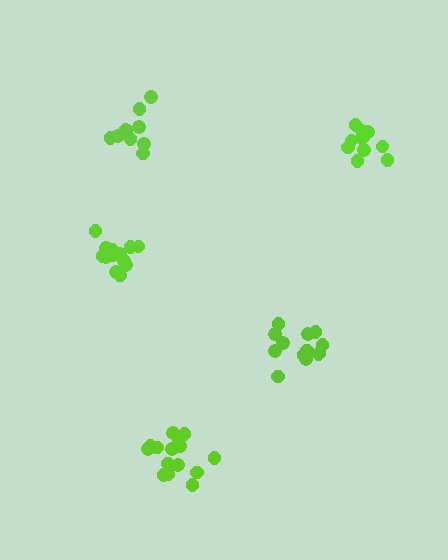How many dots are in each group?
Group 1: 16 dots, Group 2: 13 dots, Group 3: 13 dots, Group 4: 10 dots, Group 5: 11 dots (63 total).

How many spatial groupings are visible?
There are 5 spatial groupings.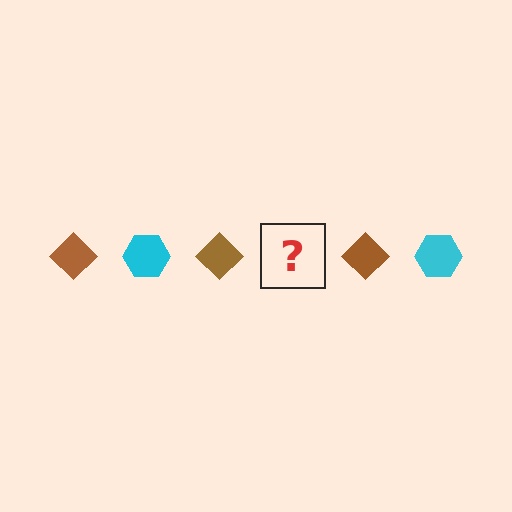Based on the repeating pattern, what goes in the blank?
The blank should be a cyan hexagon.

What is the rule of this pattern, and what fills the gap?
The rule is that the pattern alternates between brown diamond and cyan hexagon. The gap should be filled with a cyan hexagon.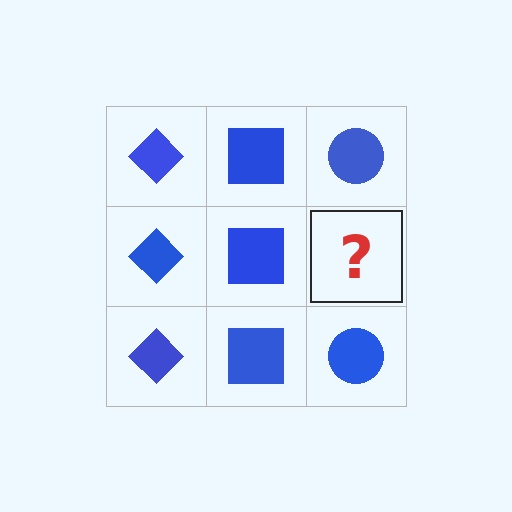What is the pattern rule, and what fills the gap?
The rule is that each column has a consistent shape. The gap should be filled with a blue circle.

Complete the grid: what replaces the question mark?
The question mark should be replaced with a blue circle.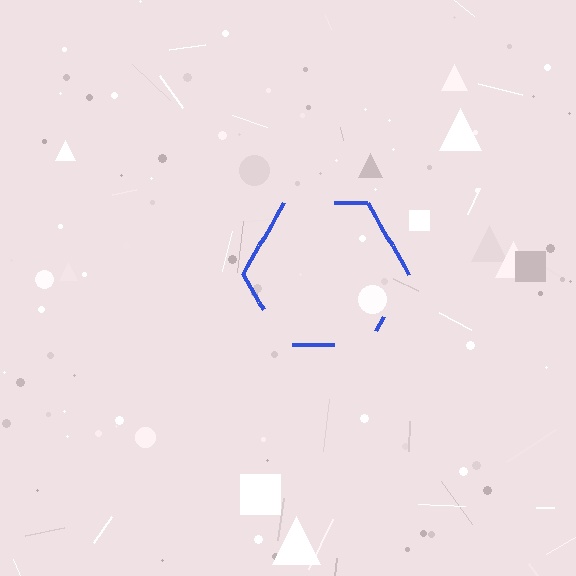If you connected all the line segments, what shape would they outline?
They would outline a hexagon.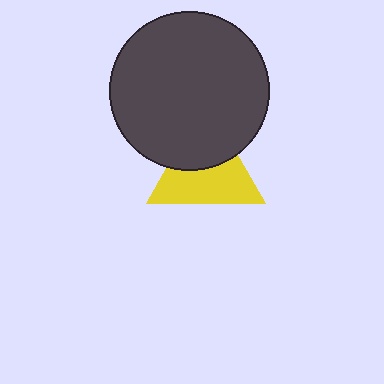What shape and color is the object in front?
The object in front is a dark gray circle.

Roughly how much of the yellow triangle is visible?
About half of it is visible (roughly 58%).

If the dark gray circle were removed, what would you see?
You would see the complete yellow triangle.